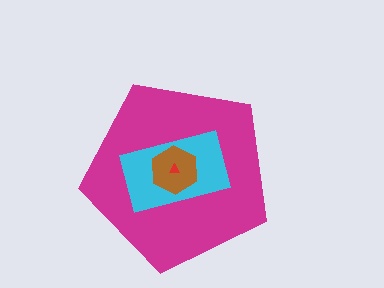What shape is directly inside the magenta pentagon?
The cyan rectangle.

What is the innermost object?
The red triangle.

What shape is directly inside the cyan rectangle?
The brown hexagon.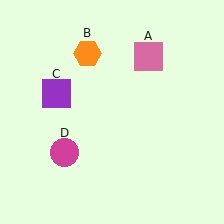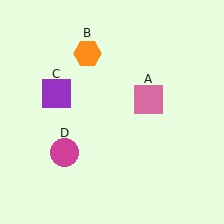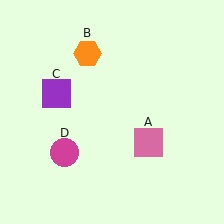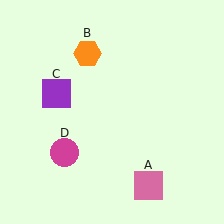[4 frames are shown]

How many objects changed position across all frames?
1 object changed position: pink square (object A).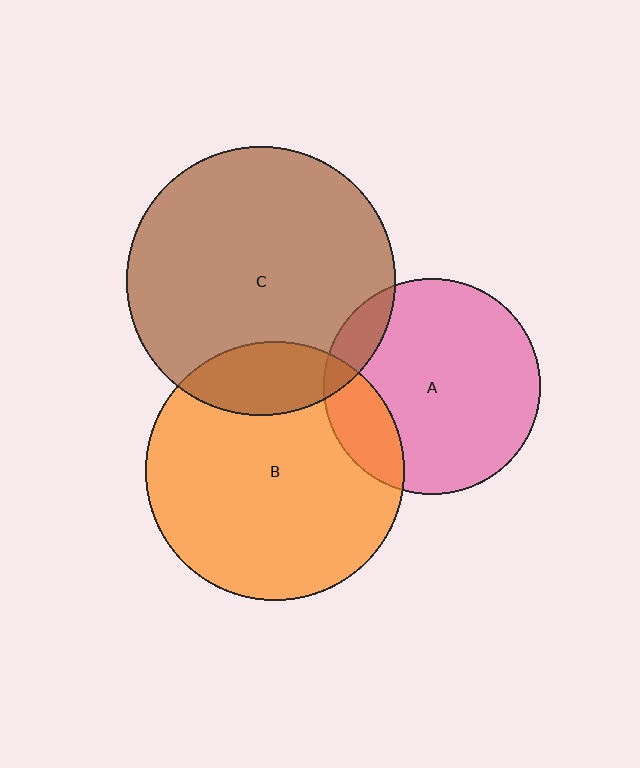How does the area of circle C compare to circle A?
Approximately 1.5 times.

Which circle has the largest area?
Circle C (brown).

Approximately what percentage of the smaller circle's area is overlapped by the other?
Approximately 20%.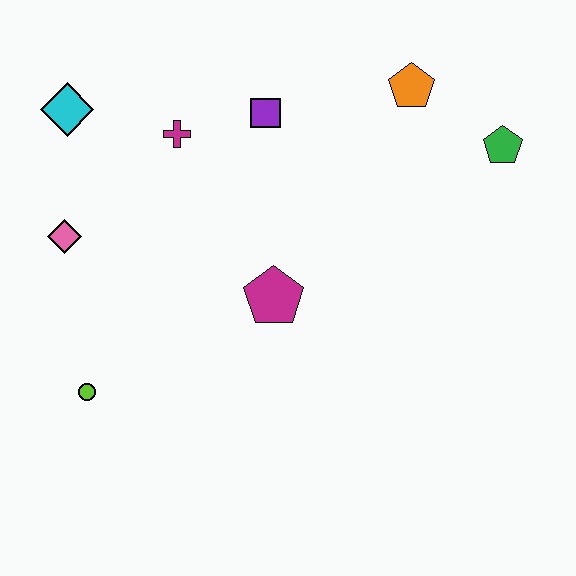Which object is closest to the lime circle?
The pink diamond is closest to the lime circle.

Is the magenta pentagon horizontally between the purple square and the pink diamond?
No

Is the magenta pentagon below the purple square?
Yes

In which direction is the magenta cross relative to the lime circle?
The magenta cross is above the lime circle.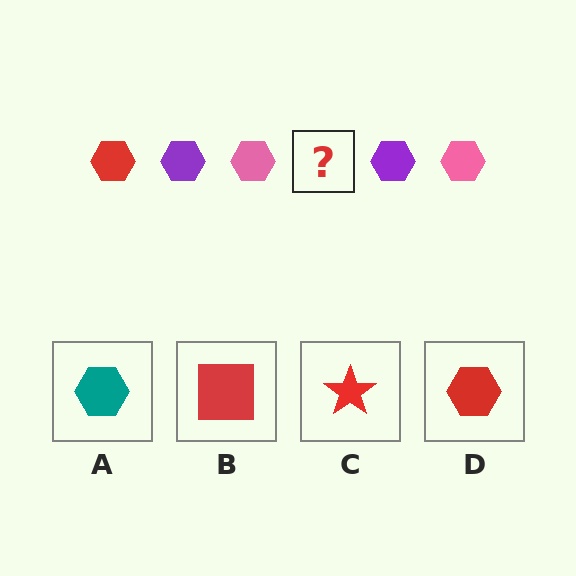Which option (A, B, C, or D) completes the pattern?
D.